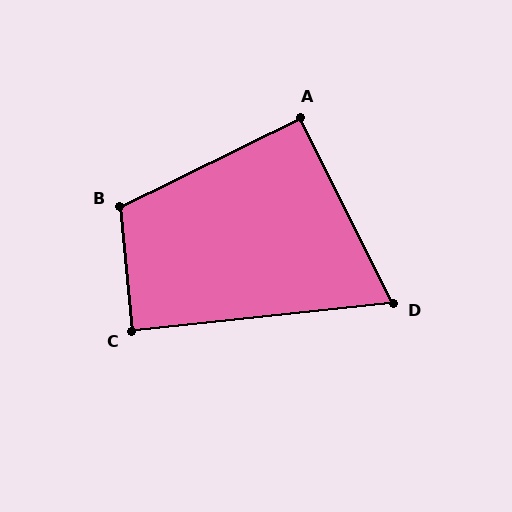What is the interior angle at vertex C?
Approximately 90 degrees (approximately right).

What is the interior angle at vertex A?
Approximately 90 degrees (approximately right).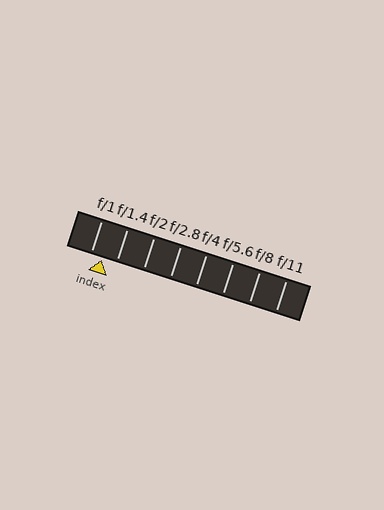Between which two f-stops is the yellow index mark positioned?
The index mark is between f/1 and f/1.4.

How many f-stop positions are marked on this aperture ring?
There are 8 f-stop positions marked.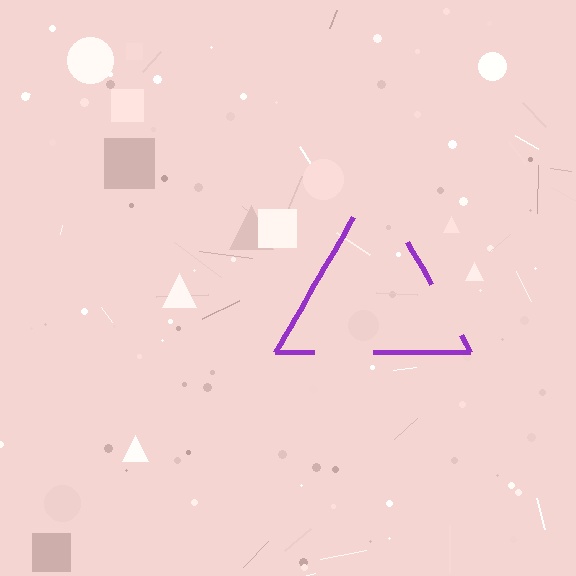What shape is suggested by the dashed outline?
The dashed outline suggests a triangle.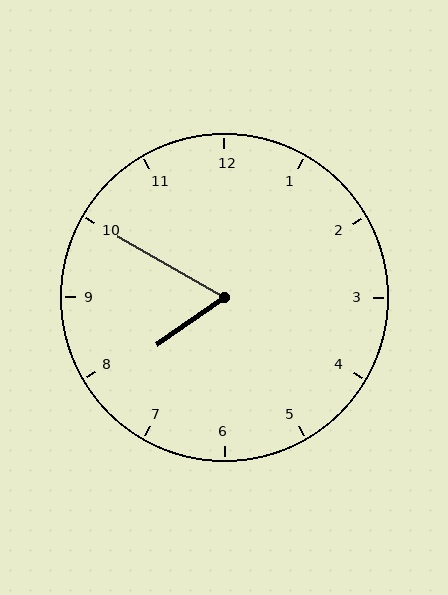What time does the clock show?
7:50.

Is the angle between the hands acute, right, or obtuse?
It is acute.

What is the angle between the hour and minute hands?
Approximately 65 degrees.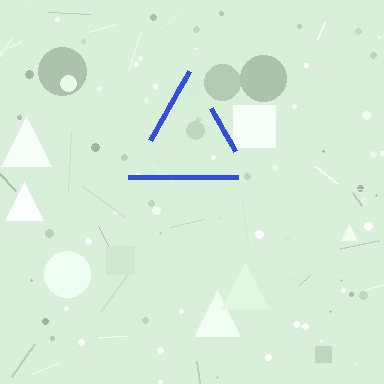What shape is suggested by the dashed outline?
The dashed outline suggests a triangle.